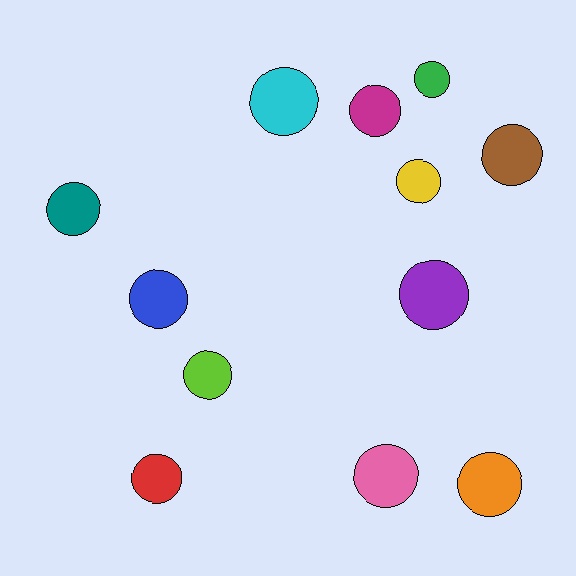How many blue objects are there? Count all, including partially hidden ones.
There is 1 blue object.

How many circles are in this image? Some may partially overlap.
There are 12 circles.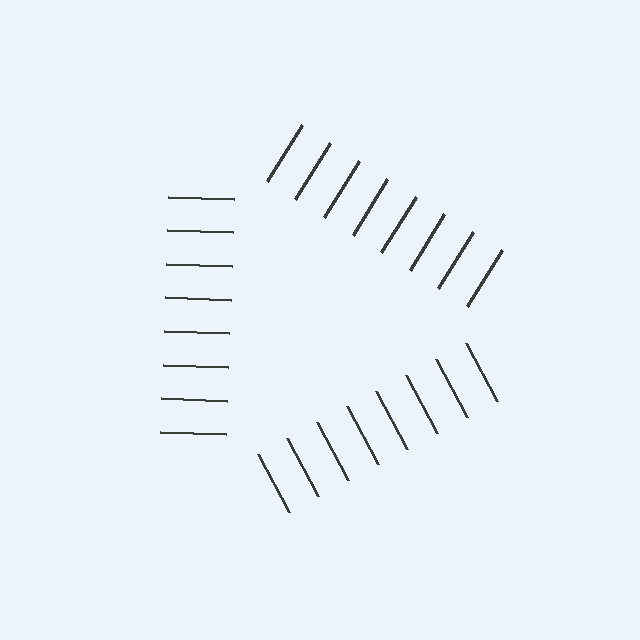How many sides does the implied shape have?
3 sides — the line-ends trace a triangle.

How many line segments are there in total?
24 — 8 along each of the 3 edges.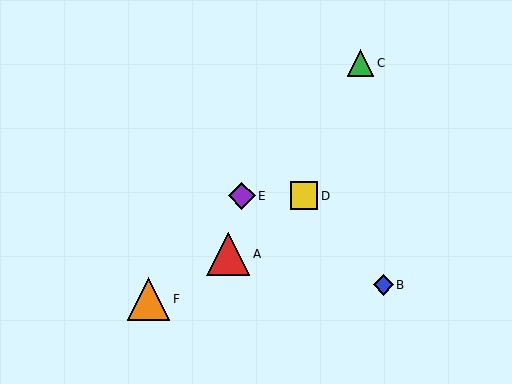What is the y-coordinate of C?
Object C is at y≈63.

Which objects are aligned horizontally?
Objects D, E are aligned horizontally.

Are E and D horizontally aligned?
Yes, both are at y≈196.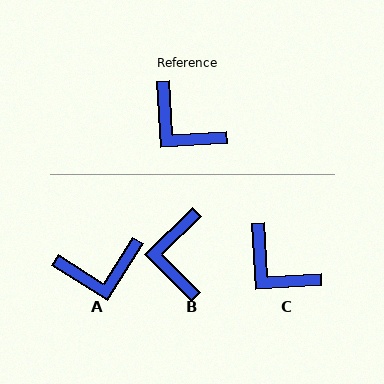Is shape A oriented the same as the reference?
No, it is off by about 55 degrees.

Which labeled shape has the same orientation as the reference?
C.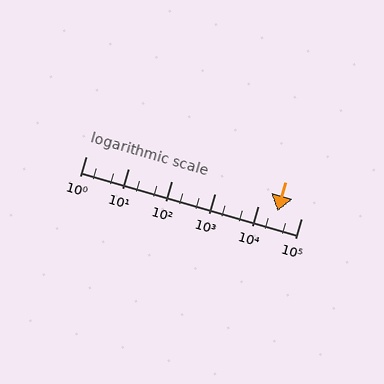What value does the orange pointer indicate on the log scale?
The pointer indicates approximately 29000.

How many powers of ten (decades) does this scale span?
The scale spans 5 decades, from 1 to 100000.